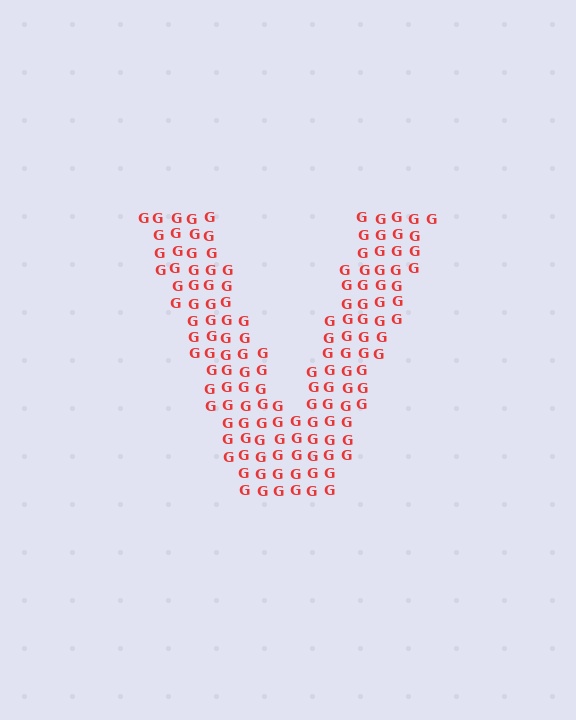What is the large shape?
The large shape is the letter V.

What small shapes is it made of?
It is made of small letter G's.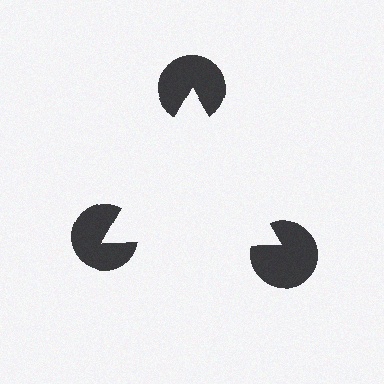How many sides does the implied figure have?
3 sides.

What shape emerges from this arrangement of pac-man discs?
An illusory triangle — its edges are inferred from the aligned wedge cuts in the pac-man discs, not physically drawn.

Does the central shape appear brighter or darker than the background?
It typically appears slightly brighter than the background, even though no actual brightness change is drawn.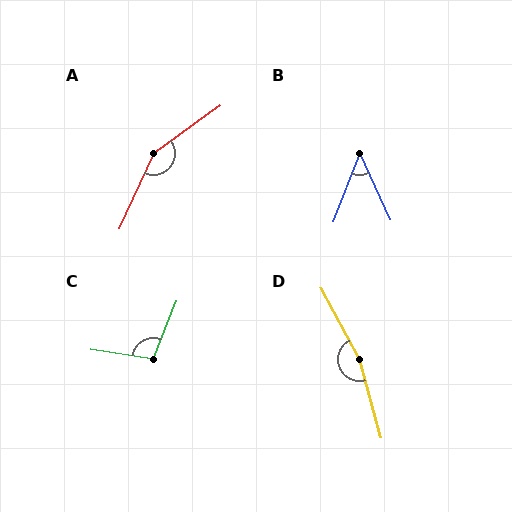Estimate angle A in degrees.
Approximately 150 degrees.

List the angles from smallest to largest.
B (47°), C (103°), A (150°), D (168°).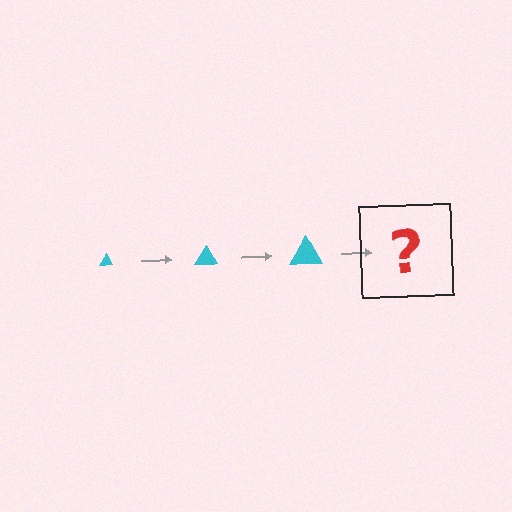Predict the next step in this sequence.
The next step is a cyan triangle, larger than the previous one.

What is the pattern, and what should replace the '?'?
The pattern is that the triangle gets progressively larger each step. The '?' should be a cyan triangle, larger than the previous one.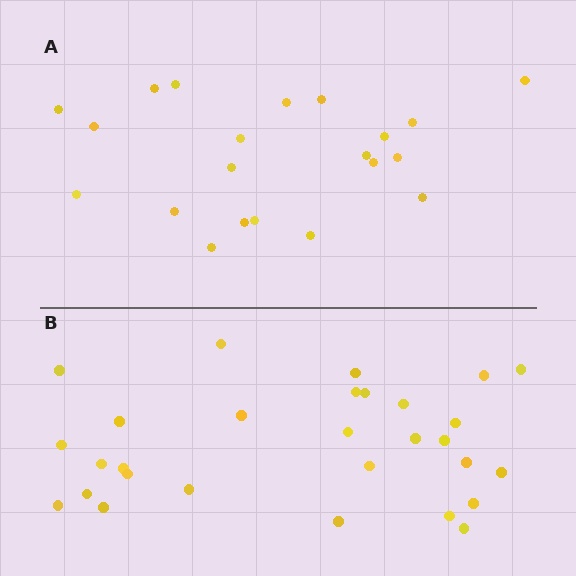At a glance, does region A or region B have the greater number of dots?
Region B (the bottom region) has more dots.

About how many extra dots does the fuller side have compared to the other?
Region B has roughly 8 or so more dots than region A.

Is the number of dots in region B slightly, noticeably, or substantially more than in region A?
Region B has noticeably more, but not dramatically so. The ratio is roughly 1.4 to 1.